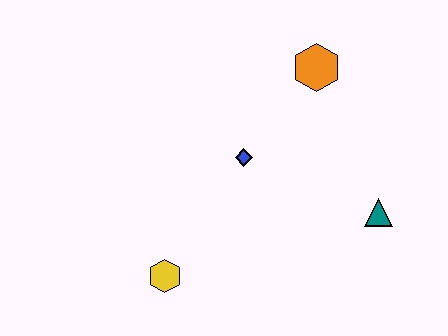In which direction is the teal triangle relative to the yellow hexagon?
The teal triangle is to the right of the yellow hexagon.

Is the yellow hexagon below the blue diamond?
Yes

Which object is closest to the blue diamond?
The orange hexagon is closest to the blue diamond.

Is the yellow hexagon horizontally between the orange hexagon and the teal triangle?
No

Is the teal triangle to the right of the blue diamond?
Yes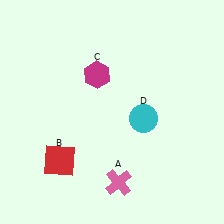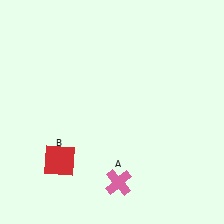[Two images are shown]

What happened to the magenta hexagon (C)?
The magenta hexagon (C) was removed in Image 2. It was in the top-left area of Image 1.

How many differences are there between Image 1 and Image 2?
There are 2 differences between the two images.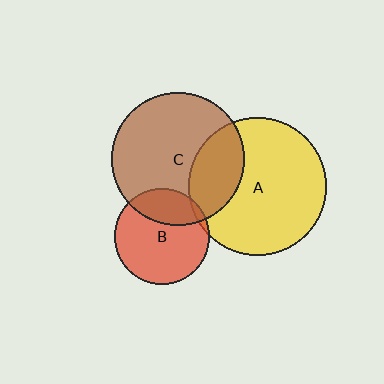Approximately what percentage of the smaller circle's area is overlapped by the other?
Approximately 25%.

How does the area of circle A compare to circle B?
Approximately 2.1 times.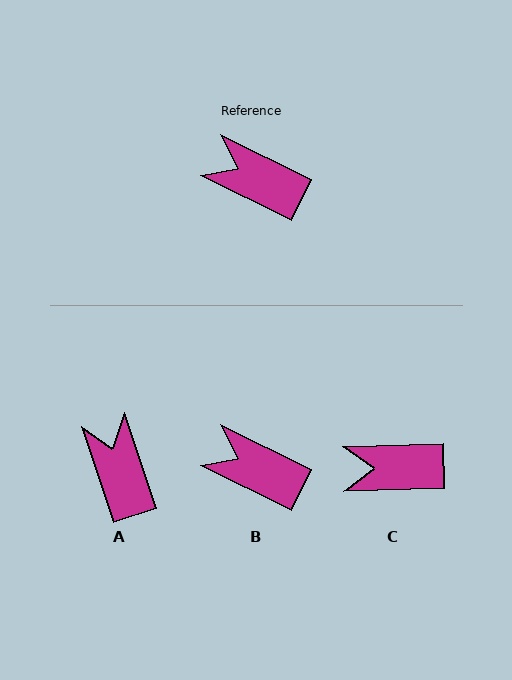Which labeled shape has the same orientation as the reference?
B.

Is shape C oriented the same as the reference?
No, it is off by about 28 degrees.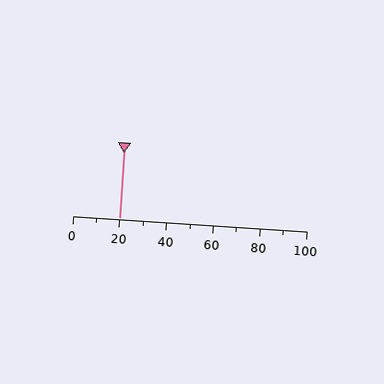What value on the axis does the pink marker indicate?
The marker indicates approximately 20.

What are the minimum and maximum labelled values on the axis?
The axis runs from 0 to 100.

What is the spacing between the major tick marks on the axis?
The major ticks are spaced 20 apart.